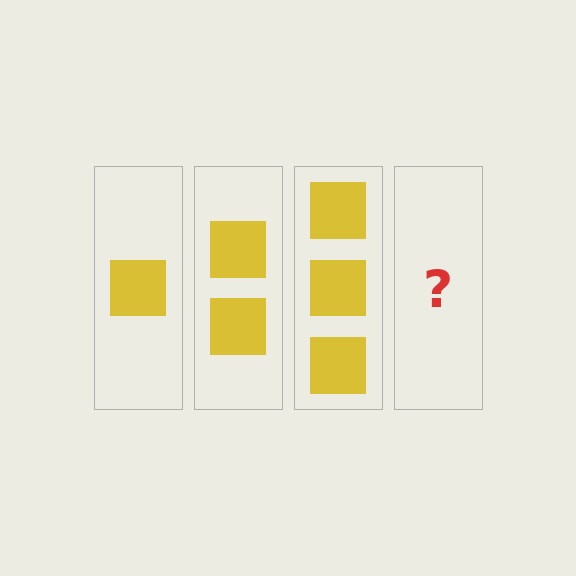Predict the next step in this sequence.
The next step is 4 squares.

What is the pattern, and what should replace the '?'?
The pattern is that each step adds one more square. The '?' should be 4 squares.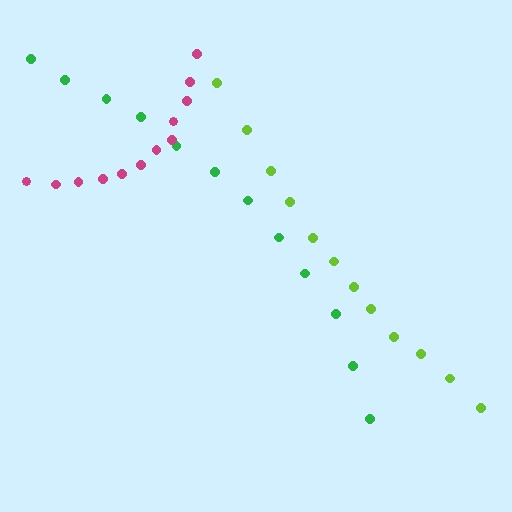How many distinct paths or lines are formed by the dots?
There are 3 distinct paths.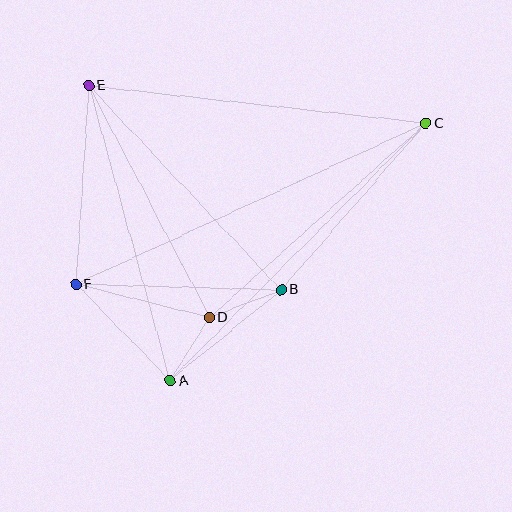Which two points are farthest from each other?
Points C and F are farthest from each other.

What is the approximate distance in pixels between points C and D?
The distance between C and D is approximately 291 pixels.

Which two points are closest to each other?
Points A and D are closest to each other.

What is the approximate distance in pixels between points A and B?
The distance between A and B is approximately 143 pixels.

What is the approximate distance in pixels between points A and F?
The distance between A and F is approximately 135 pixels.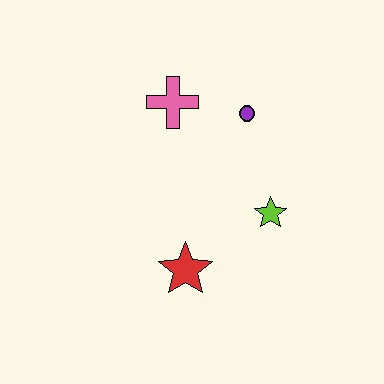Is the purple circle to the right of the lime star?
No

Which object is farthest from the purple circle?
The red star is farthest from the purple circle.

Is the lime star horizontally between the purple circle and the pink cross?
No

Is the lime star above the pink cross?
No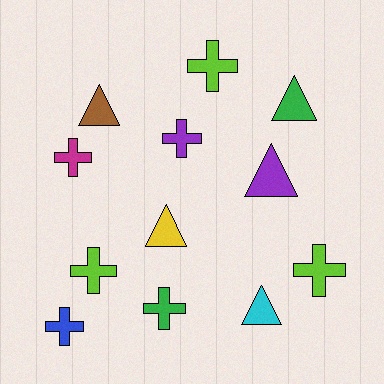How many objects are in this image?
There are 12 objects.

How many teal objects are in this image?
There are no teal objects.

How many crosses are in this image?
There are 7 crosses.